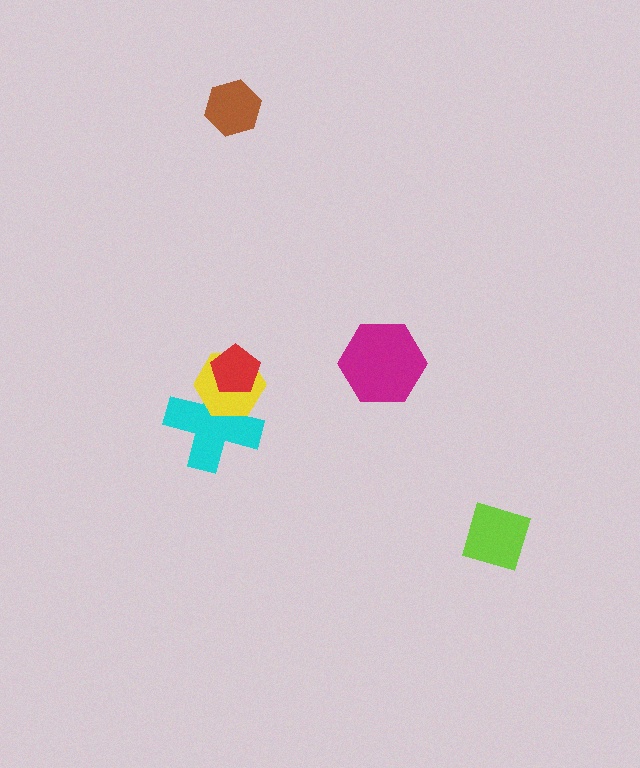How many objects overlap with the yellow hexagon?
2 objects overlap with the yellow hexagon.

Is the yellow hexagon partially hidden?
Yes, it is partially covered by another shape.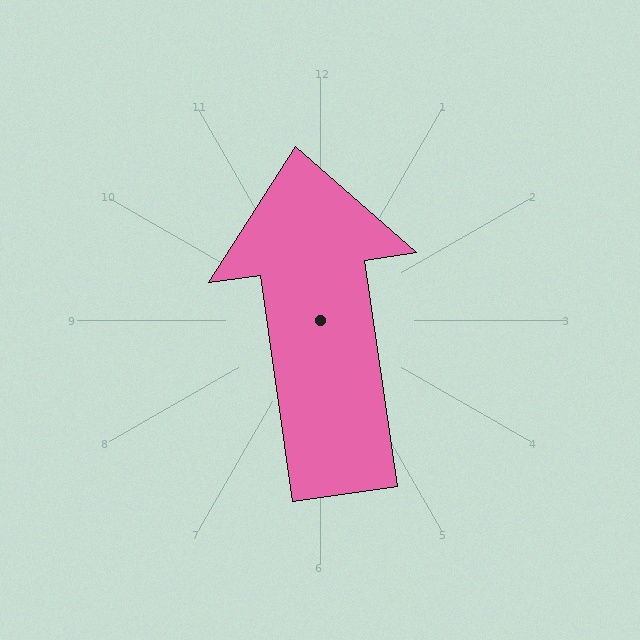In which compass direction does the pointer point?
North.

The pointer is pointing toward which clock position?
Roughly 12 o'clock.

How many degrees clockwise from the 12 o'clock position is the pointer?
Approximately 352 degrees.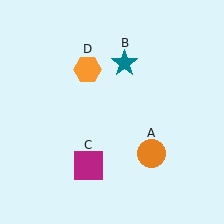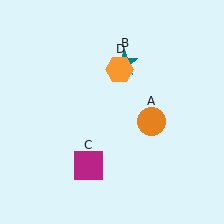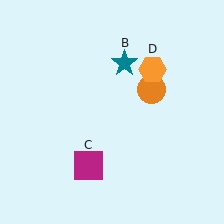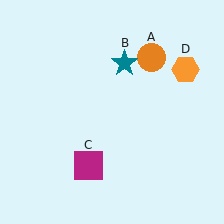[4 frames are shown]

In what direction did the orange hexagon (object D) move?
The orange hexagon (object D) moved right.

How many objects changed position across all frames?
2 objects changed position: orange circle (object A), orange hexagon (object D).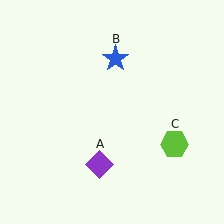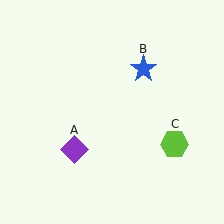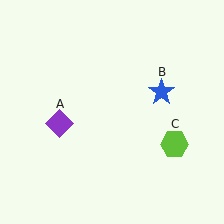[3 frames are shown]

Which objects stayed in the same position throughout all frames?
Lime hexagon (object C) remained stationary.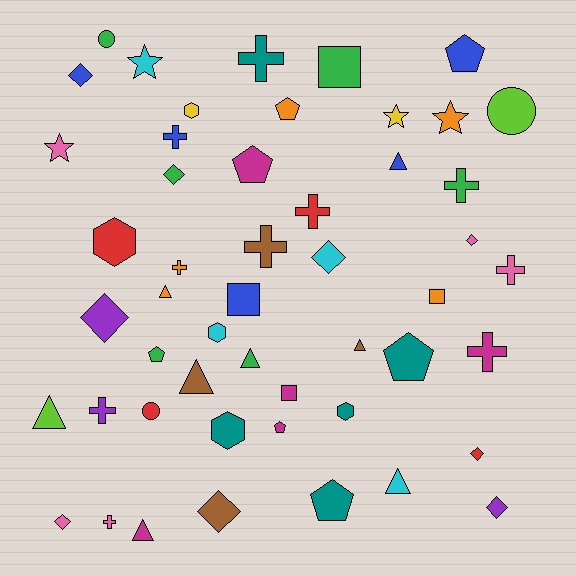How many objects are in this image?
There are 50 objects.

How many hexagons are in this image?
There are 5 hexagons.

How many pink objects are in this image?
There are 5 pink objects.